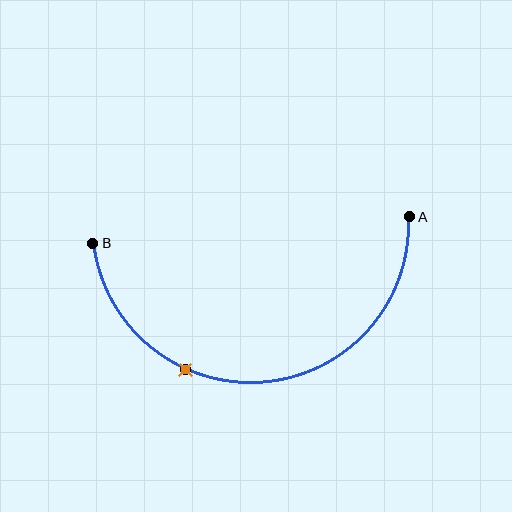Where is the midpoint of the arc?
The arc midpoint is the point on the curve farthest from the straight line joining A and B. It sits below that line.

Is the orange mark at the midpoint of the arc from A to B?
No. The orange mark lies on the arc but is closer to endpoint B. The arc midpoint would be at the point on the curve equidistant along the arc from both A and B.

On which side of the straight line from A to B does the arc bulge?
The arc bulges below the straight line connecting A and B.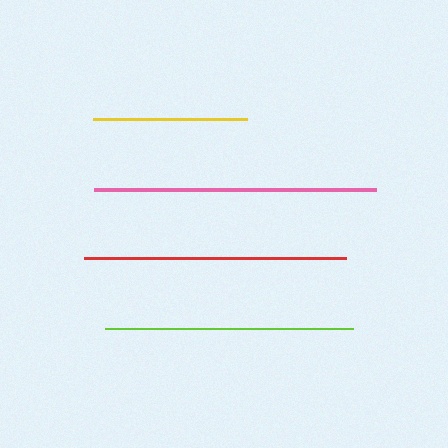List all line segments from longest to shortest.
From longest to shortest: pink, red, lime, yellow.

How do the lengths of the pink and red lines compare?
The pink and red lines are approximately the same length.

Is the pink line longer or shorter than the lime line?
The pink line is longer than the lime line.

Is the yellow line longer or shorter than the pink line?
The pink line is longer than the yellow line.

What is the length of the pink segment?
The pink segment is approximately 282 pixels long.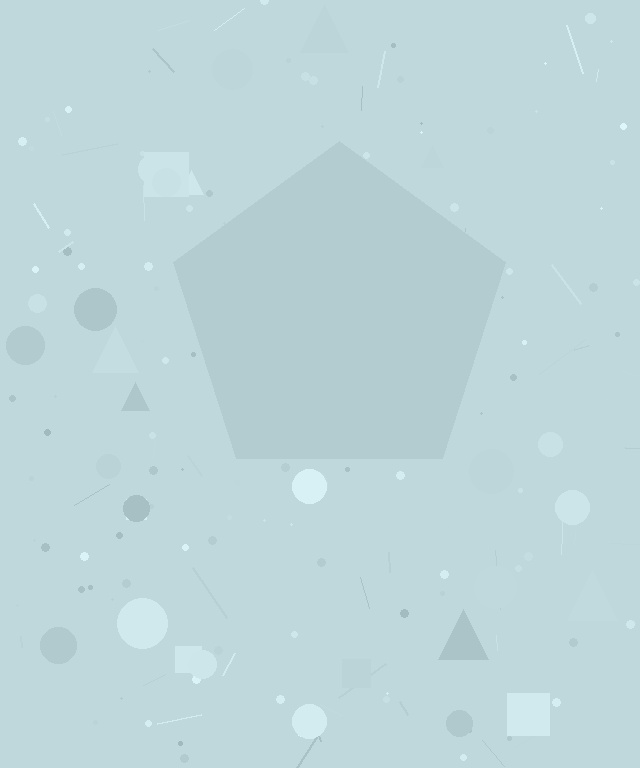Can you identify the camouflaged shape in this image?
The camouflaged shape is a pentagon.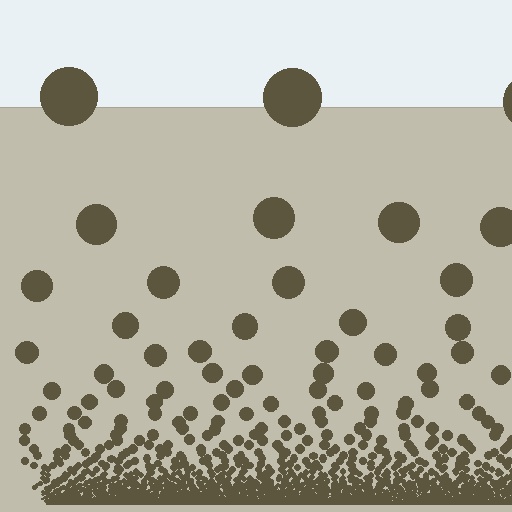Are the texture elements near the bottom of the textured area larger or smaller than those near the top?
Smaller. The gradient is inverted — elements near the bottom are smaller and denser.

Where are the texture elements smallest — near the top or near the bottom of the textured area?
Near the bottom.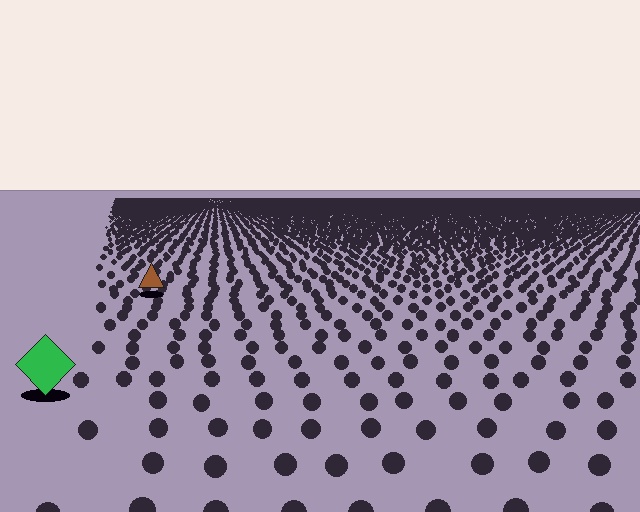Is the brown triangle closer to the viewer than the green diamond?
No. The green diamond is closer — you can tell from the texture gradient: the ground texture is coarser near it.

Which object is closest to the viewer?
The green diamond is closest. The texture marks near it are larger and more spread out.